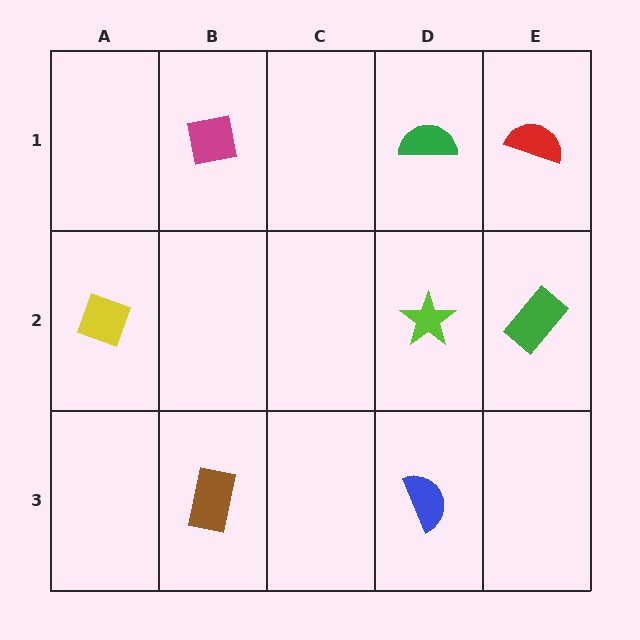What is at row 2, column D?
A lime star.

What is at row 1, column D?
A green semicircle.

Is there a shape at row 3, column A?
No, that cell is empty.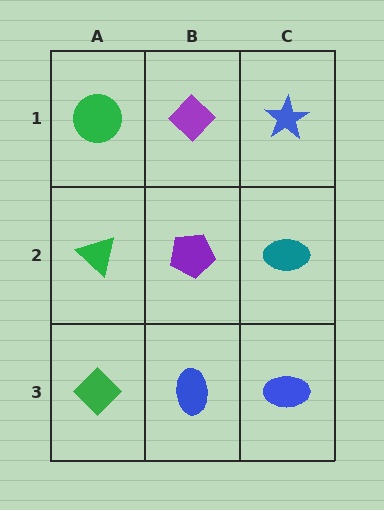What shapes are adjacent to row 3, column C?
A teal ellipse (row 2, column C), a blue ellipse (row 3, column B).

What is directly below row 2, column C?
A blue ellipse.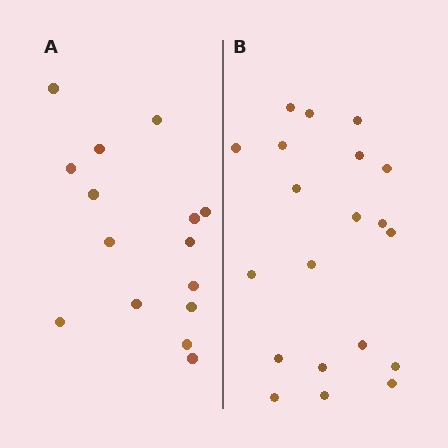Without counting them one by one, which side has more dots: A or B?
Region B (the right region) has more dots.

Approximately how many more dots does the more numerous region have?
Region B has about 5 more dots than region A.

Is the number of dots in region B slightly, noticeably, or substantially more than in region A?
Region B has noticeably more, but not dramatically so. The ratio is roughly 1.3 to 1.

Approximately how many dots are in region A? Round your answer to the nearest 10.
About 20 dots. (The exact count is 15, which rounds to 20.)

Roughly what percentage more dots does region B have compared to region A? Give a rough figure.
About 35% more.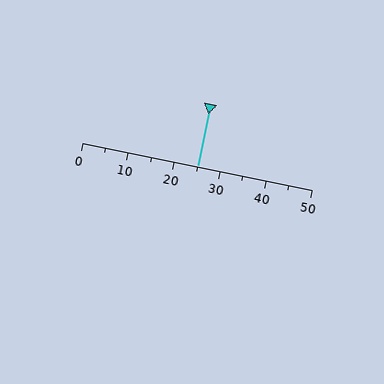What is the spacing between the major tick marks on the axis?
The major ticks are spaced 10 apart.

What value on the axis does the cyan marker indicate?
The marker indicates approximately 25.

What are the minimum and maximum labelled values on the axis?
The axis runs from 0 to 50.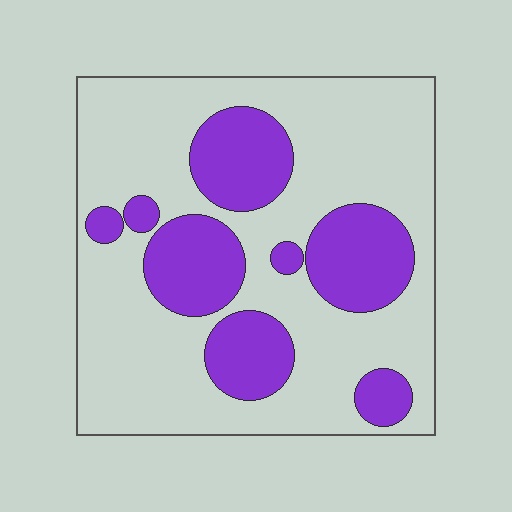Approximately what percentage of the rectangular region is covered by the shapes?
Approximately 30%.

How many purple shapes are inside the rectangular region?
8.